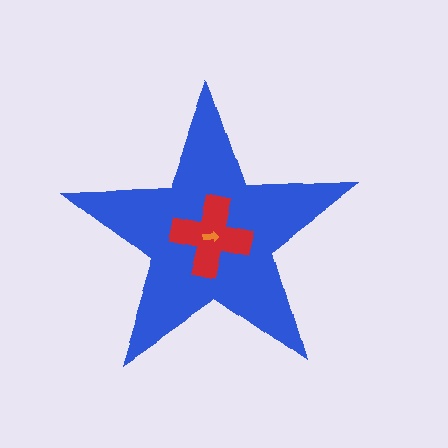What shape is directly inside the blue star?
The red cross.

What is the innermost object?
The orange arrow.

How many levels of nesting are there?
3.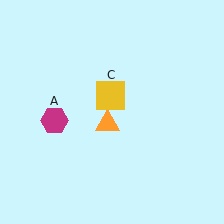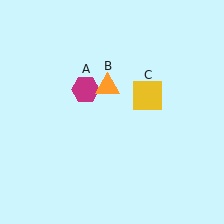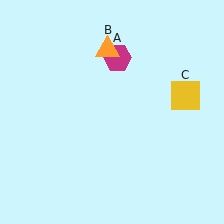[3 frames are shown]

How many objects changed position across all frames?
3 objects changed position: magenta hexagon (object A), orange triangle (object B), yellow square (object C).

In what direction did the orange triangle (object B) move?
The orange triangle (object B) moved up.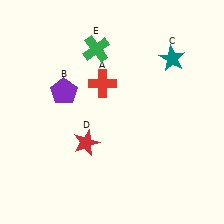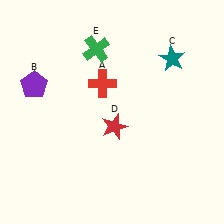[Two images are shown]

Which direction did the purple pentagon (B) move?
The purple pentagon (B) moved left.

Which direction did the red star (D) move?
The red star (D) moved right.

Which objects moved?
The objects that moved are: the purple pentagon (B), the red star (D).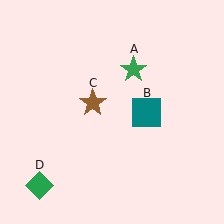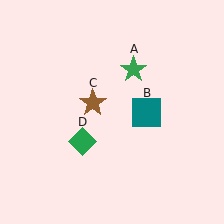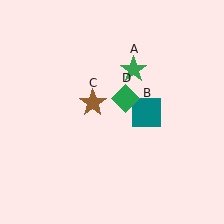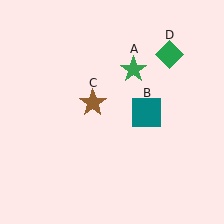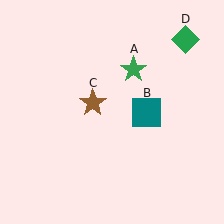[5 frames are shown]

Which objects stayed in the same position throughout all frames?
Green star (object A) and teal square (object B) and brown star (object C) remained stationary.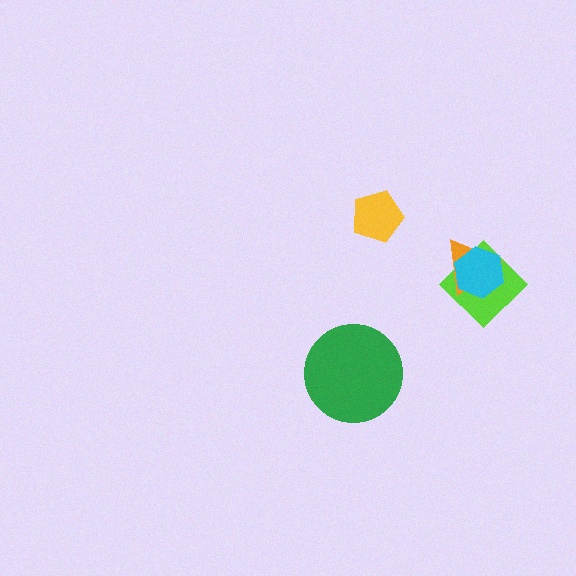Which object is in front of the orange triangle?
The cyan hexagon is in front of the orange triangle.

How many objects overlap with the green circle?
0 objects overlap with the green circle.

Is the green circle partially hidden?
No, no other shape covers it.